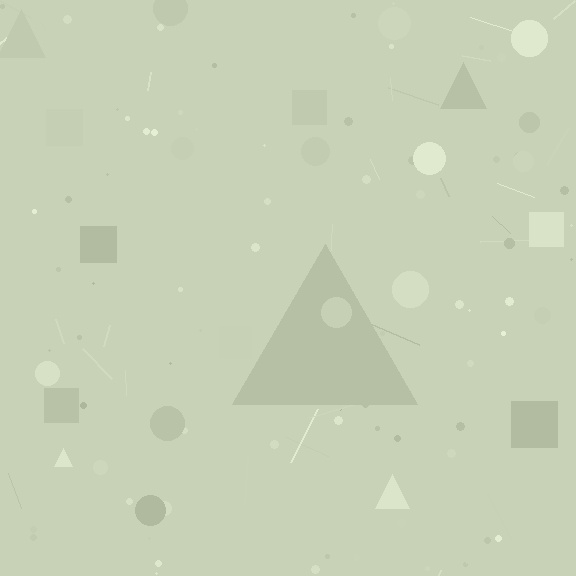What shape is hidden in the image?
A triangle is hidden in the image.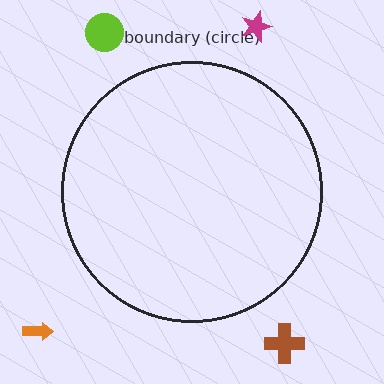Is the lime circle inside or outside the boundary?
Outside.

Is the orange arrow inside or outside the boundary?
Outside.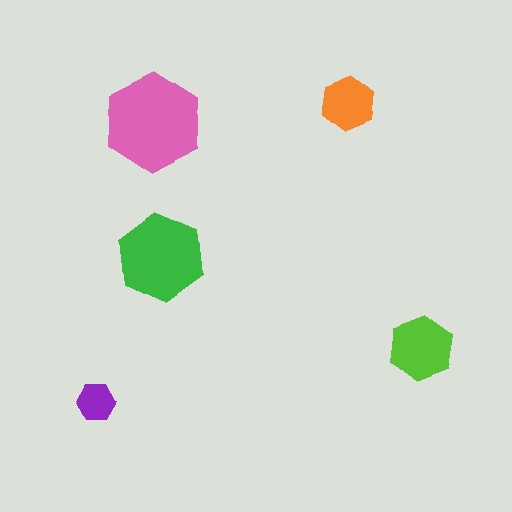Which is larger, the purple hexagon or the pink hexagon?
The pink one.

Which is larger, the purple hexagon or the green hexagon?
The green one.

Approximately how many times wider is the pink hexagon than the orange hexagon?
About 2 times wider.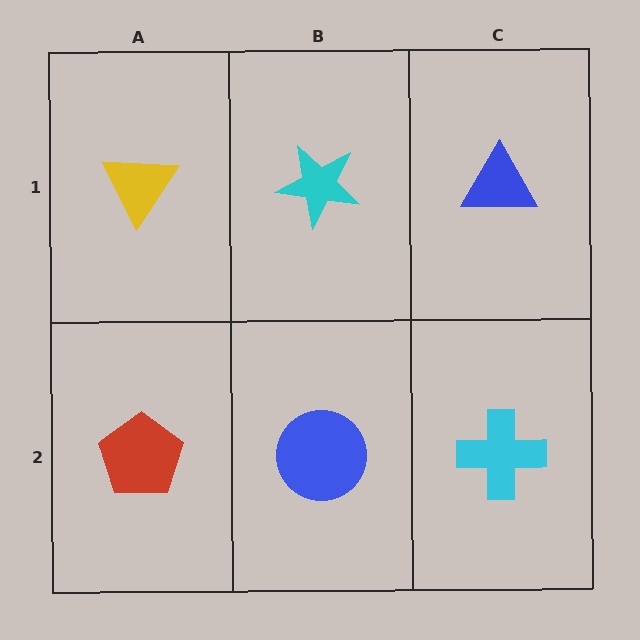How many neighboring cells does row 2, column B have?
3.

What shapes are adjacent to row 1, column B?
A blue circle (row 2, column B), a yellow triangle (row 1, column A), a blue triangle (row 1, column C).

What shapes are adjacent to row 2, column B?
A cyan star (row 1, column B), a red pentagon (row 2, column A), a cyan cross (row 2, column C).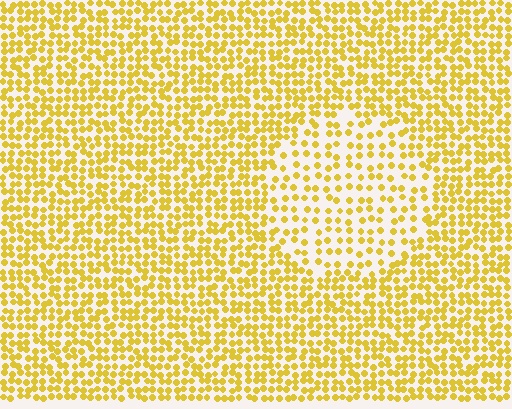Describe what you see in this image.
The image contains small yellow elements arranged at two different densities. A circle-shaped region is visible where the elements are less densely packed than the surrounding area.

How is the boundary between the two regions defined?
The boundary is defined by a change in element density (approximately 1.9x ratio). All elements are the same color, size, and shape.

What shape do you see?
I see a circle.